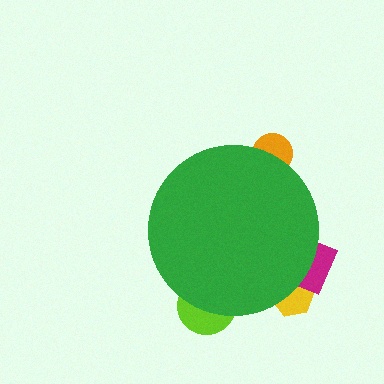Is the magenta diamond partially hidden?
Yes, the magenta diamond is partially hidden behind the green circle.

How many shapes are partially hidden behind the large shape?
4 shapes are partially hidden.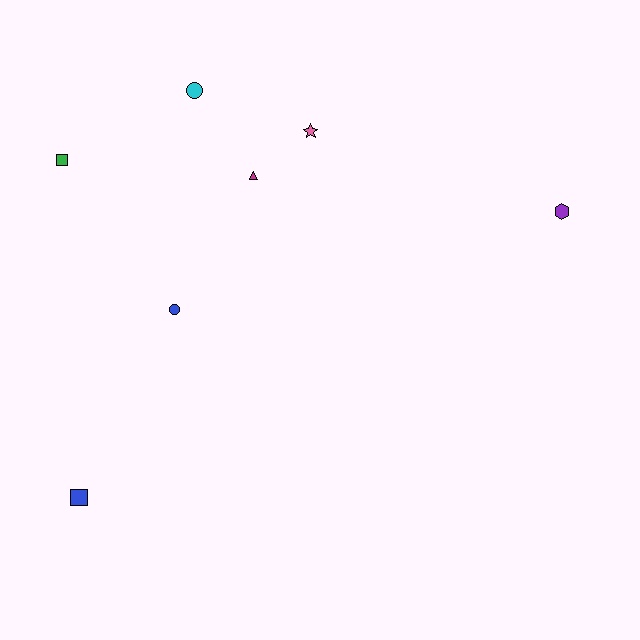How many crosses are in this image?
There are no crosses.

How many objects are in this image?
There are 7 objects.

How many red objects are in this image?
There are no red objects.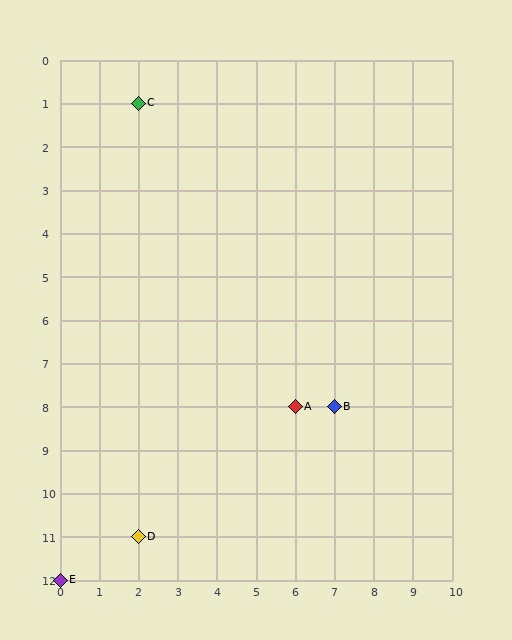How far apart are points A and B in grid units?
Points A and B are 1 column apart.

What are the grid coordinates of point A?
Point A is at grid coordinates (6, 8).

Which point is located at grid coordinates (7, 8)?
Point B is at (7, 8).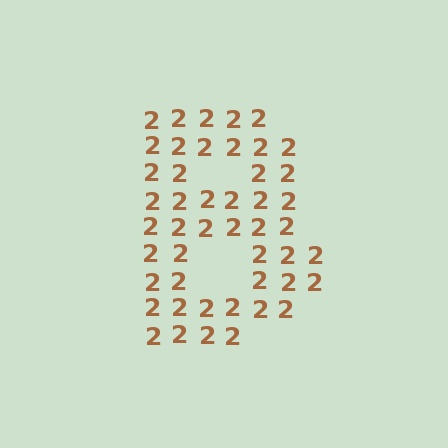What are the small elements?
The small elements are digit 2's.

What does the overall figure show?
The overall figure shows the letter B.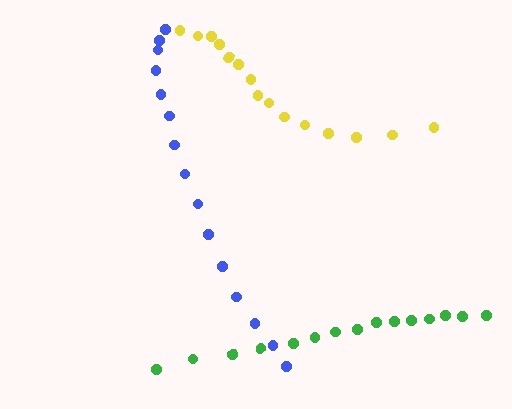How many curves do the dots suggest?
There are 3 distinct paths.